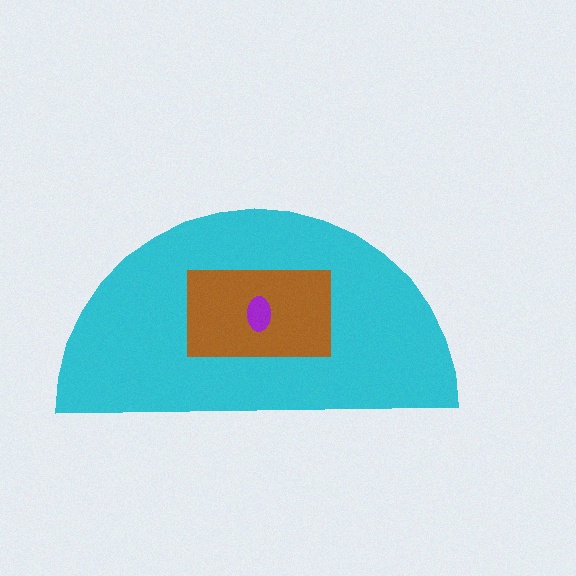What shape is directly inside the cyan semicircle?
The brown rectangle.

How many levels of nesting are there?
3.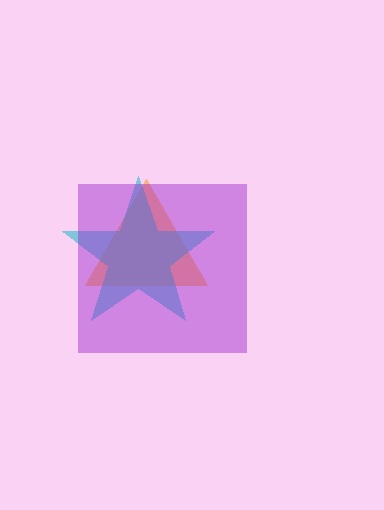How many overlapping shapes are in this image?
There are 3 overlapping shapes in the image.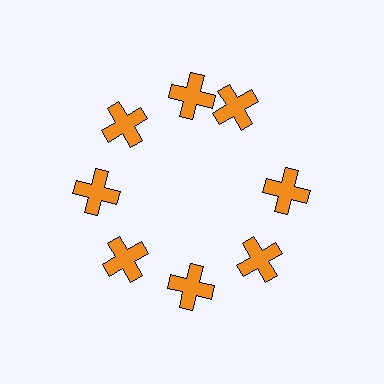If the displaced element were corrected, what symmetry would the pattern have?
It would have 8-fold rotational symmetry — the pattern would map onto itself every 45 degrees.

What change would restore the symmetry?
The symmetry would be restored by rotating it back into even spacing with its neighbors so that all 8 crosses sit at equal angles and equal distance from the center.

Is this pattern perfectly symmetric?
No. The 8 orange crosses are arranged in a ring, but one element near the 2 o'clock position is rotated out of alignment along the ring, breaking the 8-fold rotational symmetry.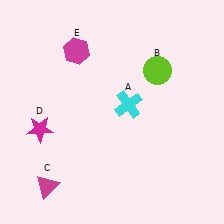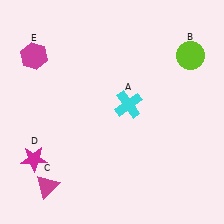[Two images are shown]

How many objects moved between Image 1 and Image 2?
3 objects moved between the two images.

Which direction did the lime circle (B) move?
The lime circle (B) moved right.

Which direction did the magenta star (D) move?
The magenta star (D) moved down.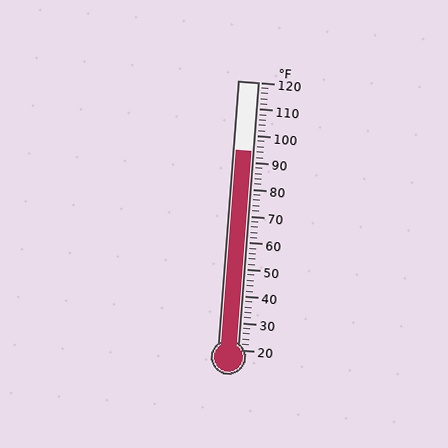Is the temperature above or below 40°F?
The temperature is above 40°F.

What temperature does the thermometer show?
The thermometer shows approximately 94°F.